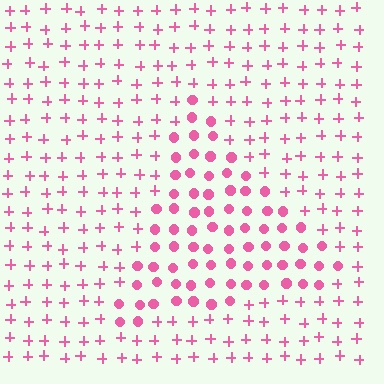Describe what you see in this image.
The image is filled with small pink elements arranged in a uniform grid. A triangle-shaped region contains circles, while the surrounding area contains plus signs. The boundary is defined purely by the change in element shape.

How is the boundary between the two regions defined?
The boundary is defined by a change in element shape: circles inside vs. plus signs outside. All elements share the same color and spacing.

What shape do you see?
I see a triangle.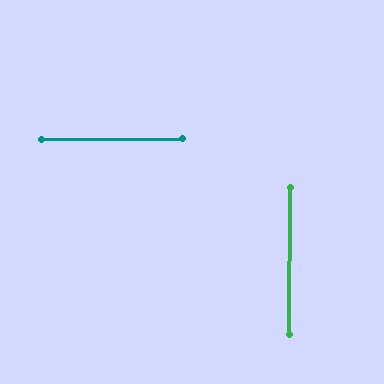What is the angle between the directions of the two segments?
Approximately 90 degrees.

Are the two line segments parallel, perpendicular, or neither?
Perpendicular — they meet at approximately 90°.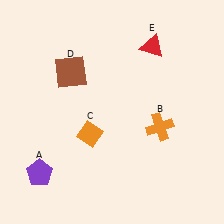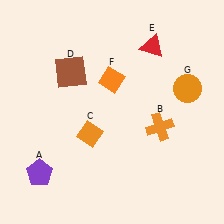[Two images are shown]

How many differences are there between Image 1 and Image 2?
There are 2 differences between the two images.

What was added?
An orange diamond (F), an orange circle (G) were added in Image 2.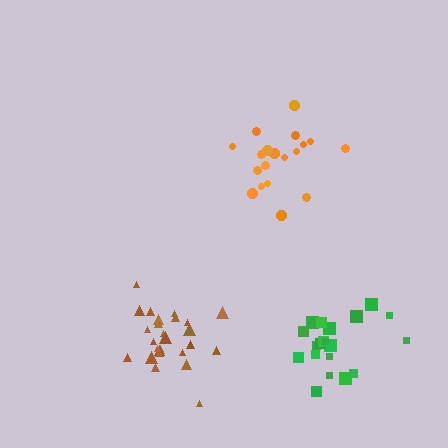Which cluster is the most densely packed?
Brown.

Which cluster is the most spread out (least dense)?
Orange.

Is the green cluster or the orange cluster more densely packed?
Green.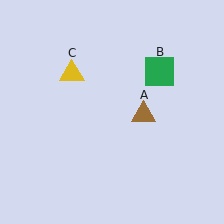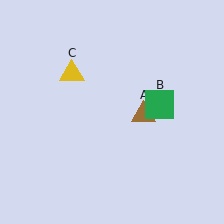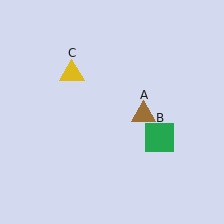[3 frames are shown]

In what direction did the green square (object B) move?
The green square (object B) moved down.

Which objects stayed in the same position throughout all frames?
Brown triangle (object A) and yellow triangle (object C) remained stationary.